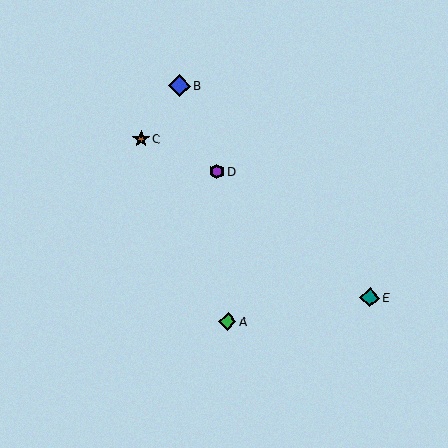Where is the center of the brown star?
The center of the brown star is at (141, 139).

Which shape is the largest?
The blue diamond (labeled B) is the largest.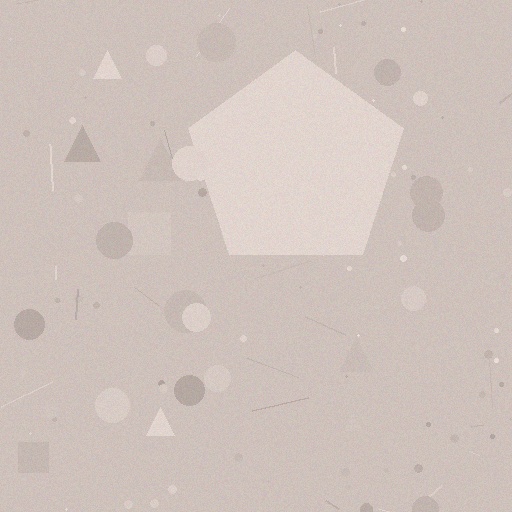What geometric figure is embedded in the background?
A pentagon is embedded in the background.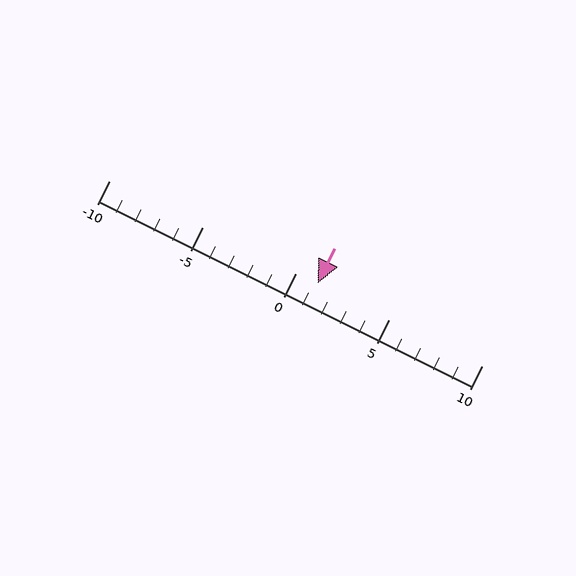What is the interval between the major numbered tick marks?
The major tick marks are spaced 5 units apart.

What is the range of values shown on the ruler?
The ruler shows values from -10 to 10.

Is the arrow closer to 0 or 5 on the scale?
The arrow is closer to 0.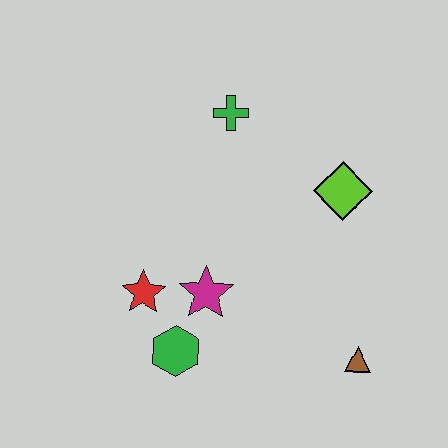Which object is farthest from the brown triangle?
The green cross is farthest from the brown triangle.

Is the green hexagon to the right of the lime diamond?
No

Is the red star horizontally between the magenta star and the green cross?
No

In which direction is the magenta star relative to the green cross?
The magenta star is below the green cross.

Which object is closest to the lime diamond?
The green cross is closest to the lime diamond.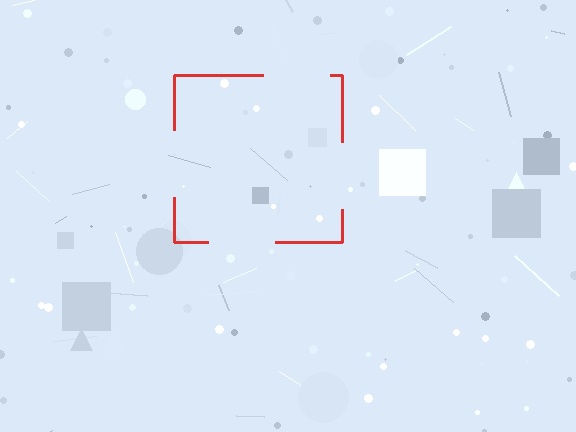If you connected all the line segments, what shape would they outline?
They would outline a square.